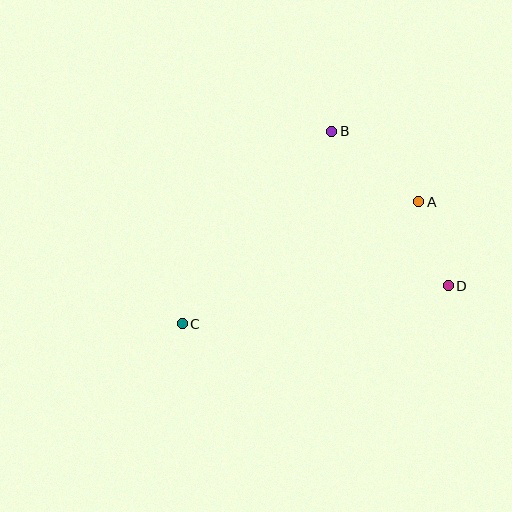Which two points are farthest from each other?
Points C and D are farthest from each other.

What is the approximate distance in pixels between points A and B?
The distance between A and B is approximately 112 pixels.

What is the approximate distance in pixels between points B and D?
The distance between B and D is approximately 193 pixels.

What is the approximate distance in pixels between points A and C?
The distance between A and C is approximately 266 pixels.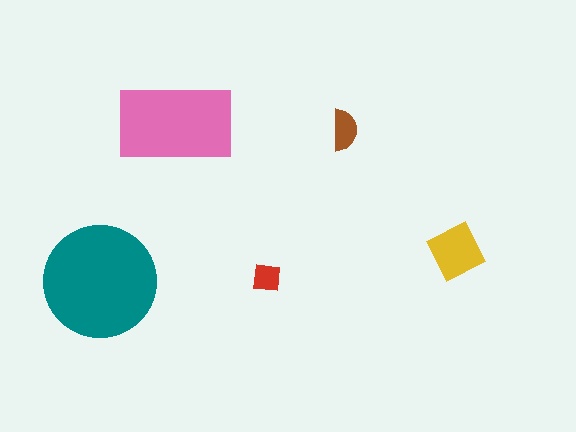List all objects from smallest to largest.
The red square, the brown semicircle, the yellow square, the pink rectangle, the teal circle.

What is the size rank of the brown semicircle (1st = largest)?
4th.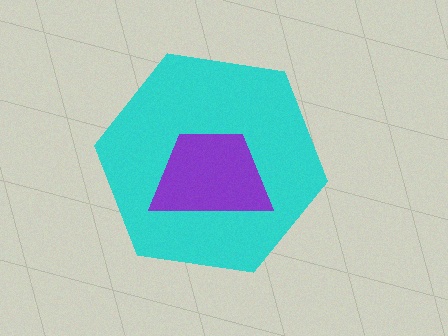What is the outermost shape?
The cyan hexagon.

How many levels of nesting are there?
2.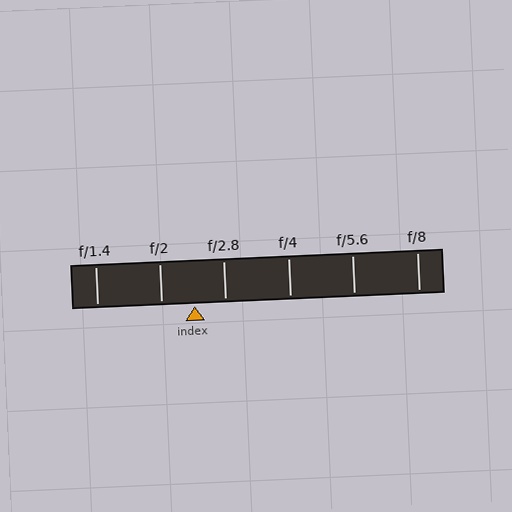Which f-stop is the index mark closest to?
The index mark is closest to f/2.8.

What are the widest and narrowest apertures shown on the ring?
The widest aperture shown is f/1.4 and the narrowest is f/8.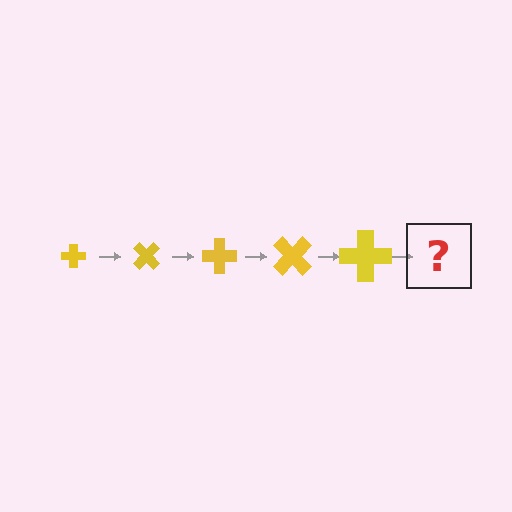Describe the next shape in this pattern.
It should be a cross, larger than the previous one and rotated 225 degrees from the start.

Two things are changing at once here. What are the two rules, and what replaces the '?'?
The two rules are that the cross grows larger each step and it rotates 45 degrees each step. The '?' should be a cross, larger than the previous one and rotated 225 degrees from the start.